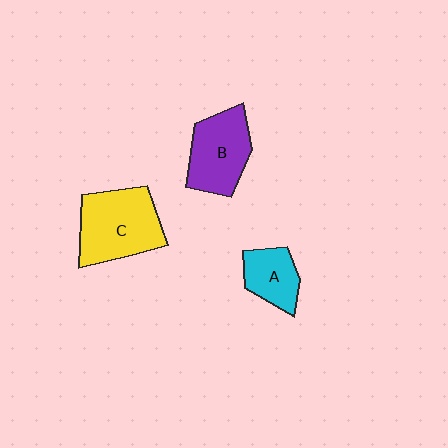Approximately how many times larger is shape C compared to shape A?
Approximately 1.9 times.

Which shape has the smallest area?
Shape A (cyan).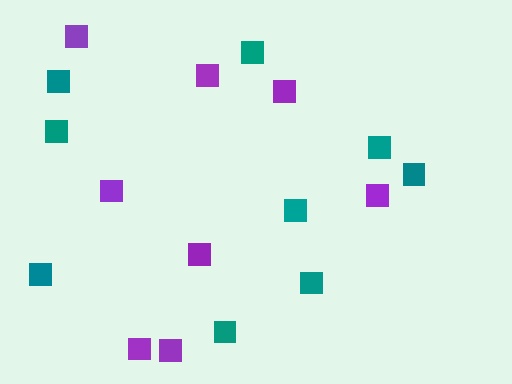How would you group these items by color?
There are 2 groups: one group of teal squares (9) and one group of purple squares (8).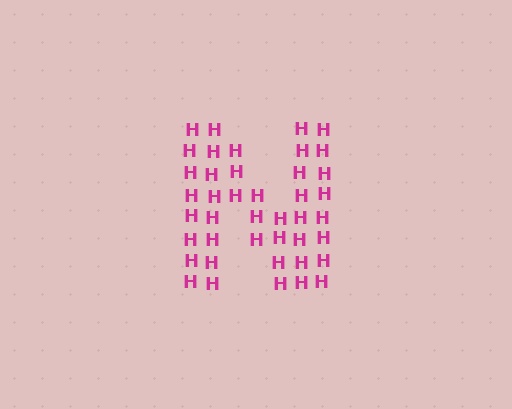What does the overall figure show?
The overall figure shows the letter N.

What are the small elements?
The small elements are letter H's.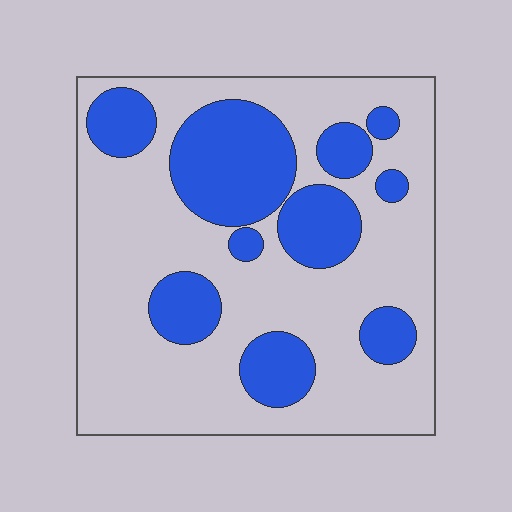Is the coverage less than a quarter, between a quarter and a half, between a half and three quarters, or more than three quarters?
Between a quarter and a half.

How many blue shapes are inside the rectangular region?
10.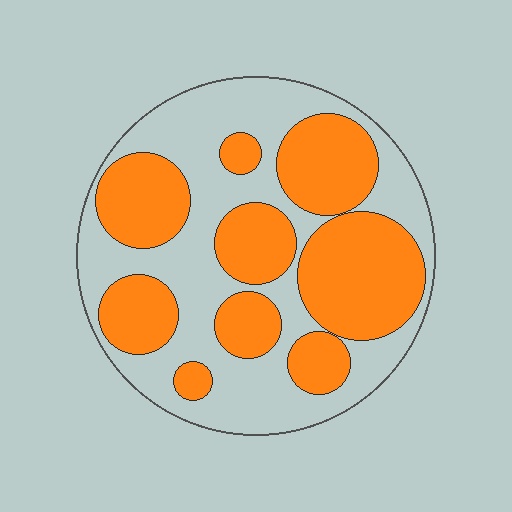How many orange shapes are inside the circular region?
9.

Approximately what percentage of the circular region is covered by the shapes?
Approximately 50%.